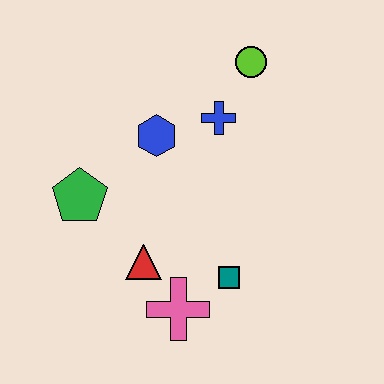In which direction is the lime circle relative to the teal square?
The lime circle is above the teal square.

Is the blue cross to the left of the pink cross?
No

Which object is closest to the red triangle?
The pink cross is closest to the red triangle.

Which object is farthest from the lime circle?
The pink cross is farthest from the lime circle.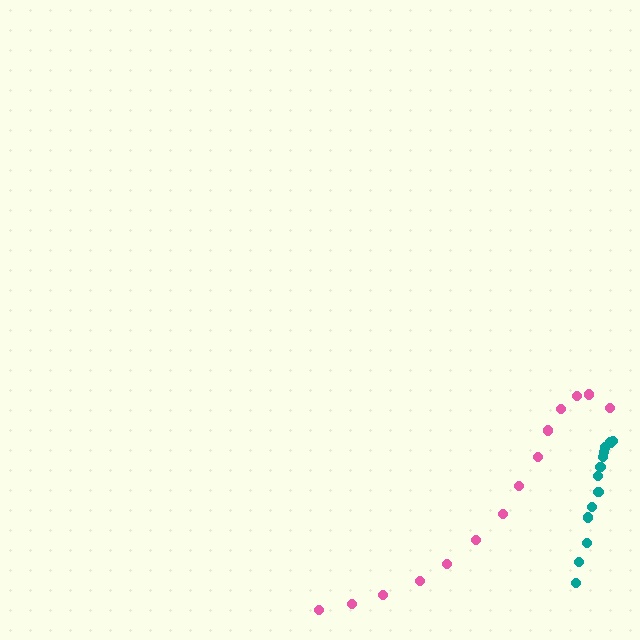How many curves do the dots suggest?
There are 2 distinct paths.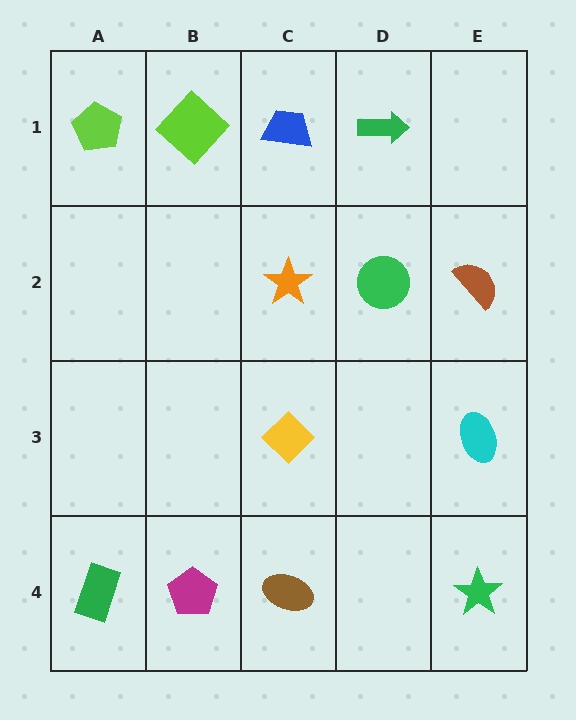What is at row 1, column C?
A blue trapezoid.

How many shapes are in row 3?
2 shapes.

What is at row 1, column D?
A green arrow.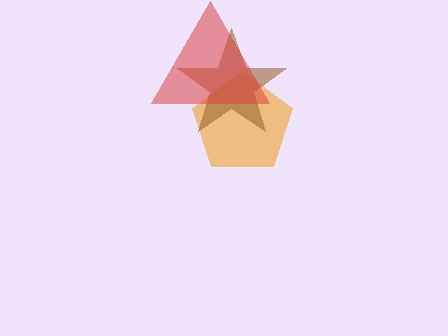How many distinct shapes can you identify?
There are 3 distinct shapes: an orange pentagon, a brown star, a red triangle.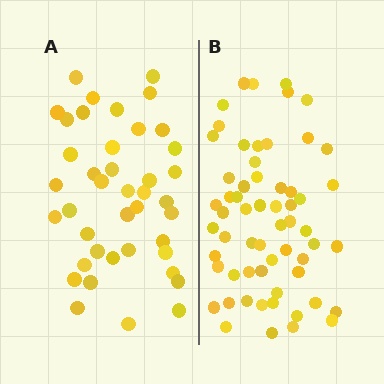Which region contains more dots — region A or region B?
Region B (the right region) has more dots.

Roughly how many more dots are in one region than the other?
Region B has approximately 20 more dots than region A.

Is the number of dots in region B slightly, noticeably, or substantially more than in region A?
Region B has substantially more. The ratio is roughly 1.5 to 1.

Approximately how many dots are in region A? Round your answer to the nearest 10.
About 40 dots. (The exact count is 41, which rounds to 40.)